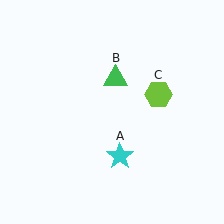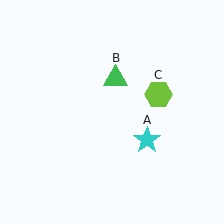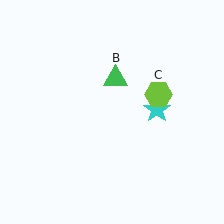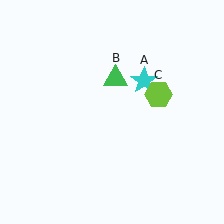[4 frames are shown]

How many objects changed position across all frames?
1 object changed position: cyan star (object A).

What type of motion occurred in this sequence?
The cyan star (object A) rotated counterclockwise around the center of the scene.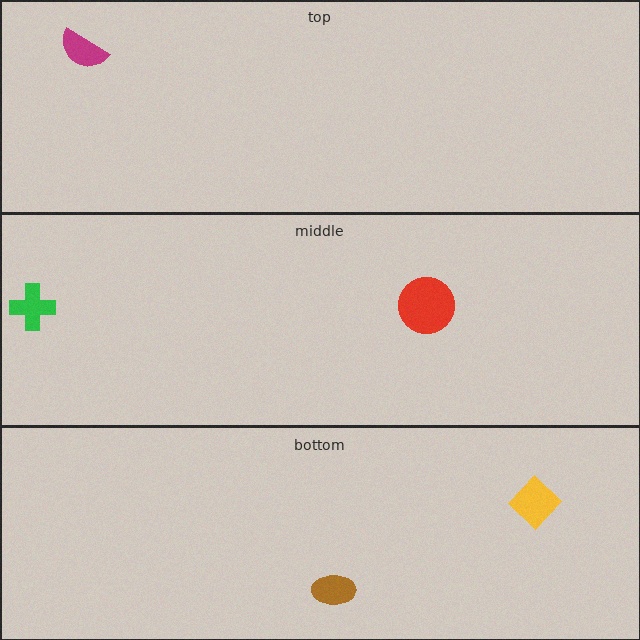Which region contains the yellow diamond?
The bottom region.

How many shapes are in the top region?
1.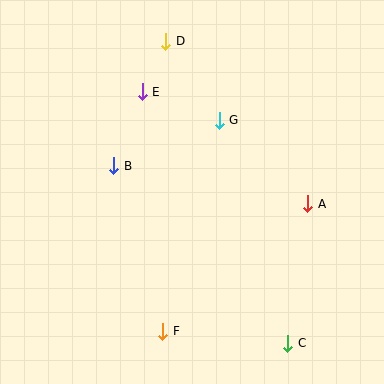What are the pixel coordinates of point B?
Point B is at (114, 166).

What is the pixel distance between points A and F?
The distance between A and F is 193 pixels.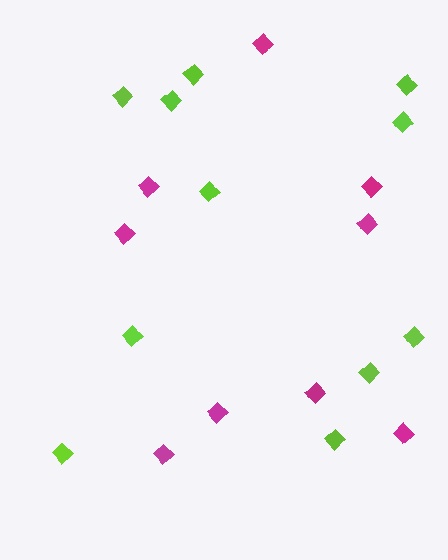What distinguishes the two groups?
There are 2 groups: one group of lime diamonds (11) and one group of magenta diamonds (9).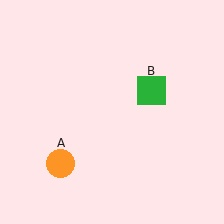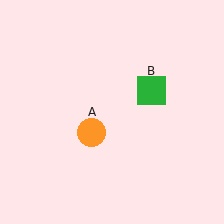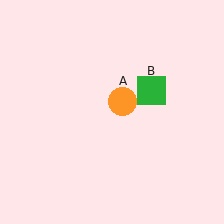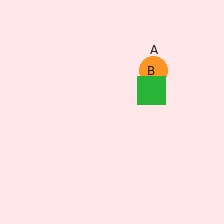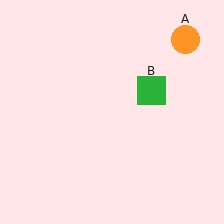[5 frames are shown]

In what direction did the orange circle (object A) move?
The orange circle (object A) moved up and to the right.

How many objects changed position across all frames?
1 object changed position: orange circle (object A).